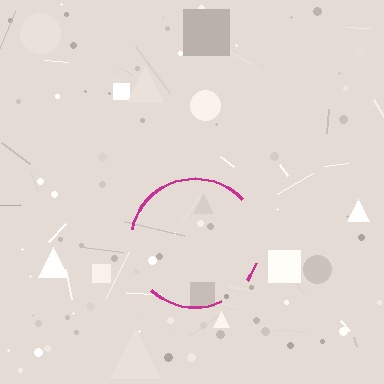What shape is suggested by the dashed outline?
The dashed outline suggests a circle.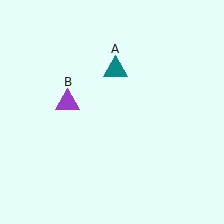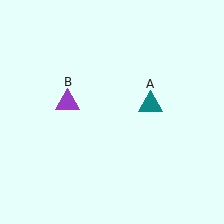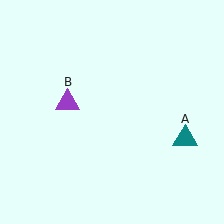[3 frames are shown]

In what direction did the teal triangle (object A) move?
The teal triangle (object A) moved down and to the right.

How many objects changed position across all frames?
1 object changed position: teal triangle (object A).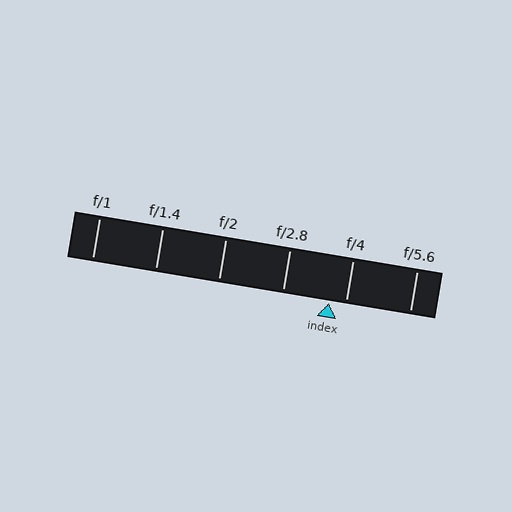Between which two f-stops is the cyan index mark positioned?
The index mark is between f/2.8 and f/4.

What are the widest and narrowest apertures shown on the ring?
The widest aperture shown is f/1 and the narrowest is f/5.6.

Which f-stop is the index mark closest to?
The index mark is closest to f/4.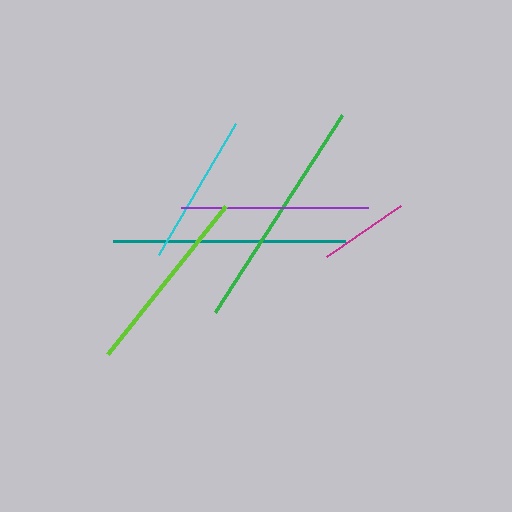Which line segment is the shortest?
The magenta line is the shortest at approximately 90 pixels.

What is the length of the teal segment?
The teal segment is approximately 231 pixels long.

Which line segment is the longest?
The green line is the longest at approximately 235 pixels.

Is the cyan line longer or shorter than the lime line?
The lime line is longer than the cyan line.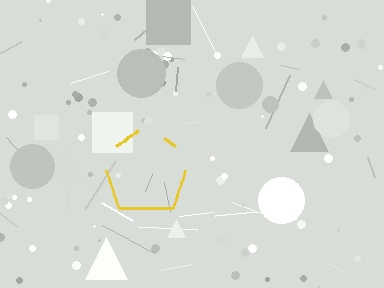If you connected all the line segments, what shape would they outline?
They would outline a pentagon.